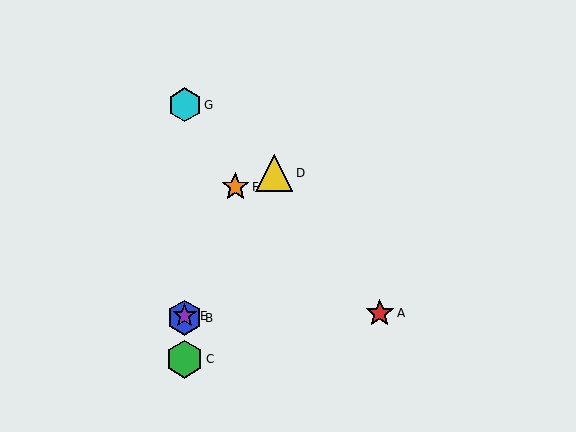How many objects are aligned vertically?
4 objects (B, C, E, G) are aligned vertically.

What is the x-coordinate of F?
Object F is at x≈235.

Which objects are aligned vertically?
Objects B, C, E, G are aligned vertically.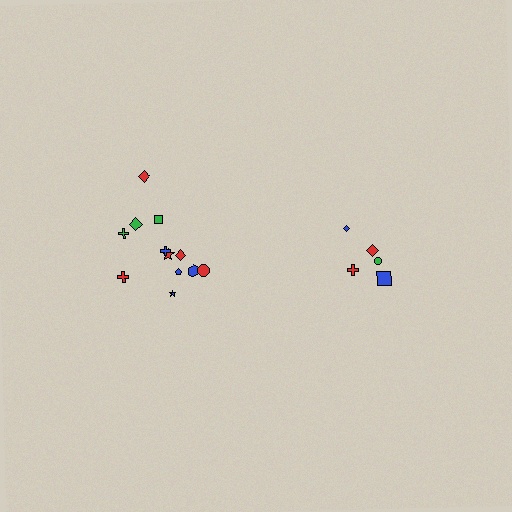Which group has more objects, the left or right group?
The left group.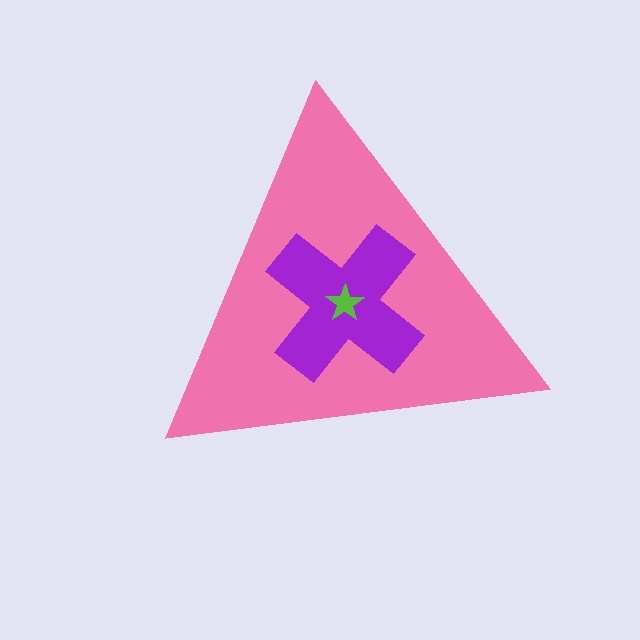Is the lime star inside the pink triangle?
Yes.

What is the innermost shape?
The lime star.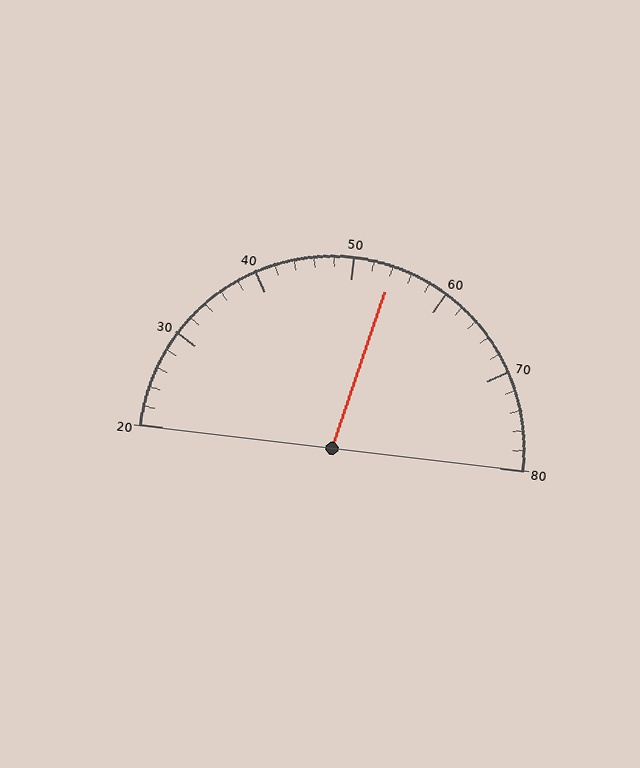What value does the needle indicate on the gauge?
The needle indicates approximately 54.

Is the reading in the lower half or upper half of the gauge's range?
The reading is in the upper half of the range (20 to 80).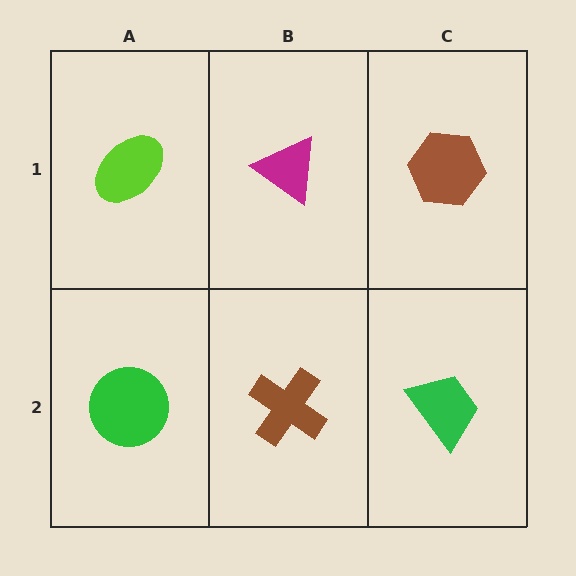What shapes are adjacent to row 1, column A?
A green circle (row 2, column A), a magenta triangle (row 1, column B).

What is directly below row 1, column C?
A green trapezoid.